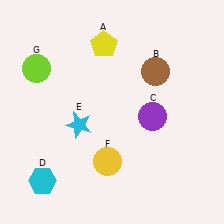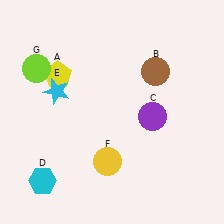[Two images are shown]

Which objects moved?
The objects that moved are: the yellow pentagon (A), the cyan star (E).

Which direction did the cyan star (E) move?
The cyan star (E) moved up.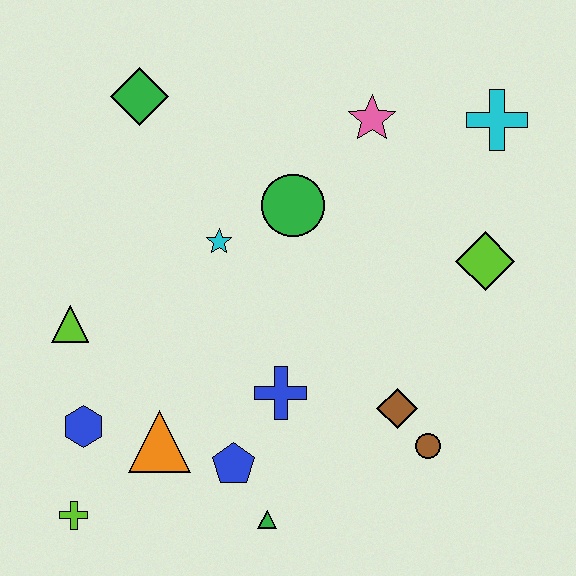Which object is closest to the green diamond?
The cyan star is closest to the green diamond.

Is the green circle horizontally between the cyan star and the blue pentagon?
No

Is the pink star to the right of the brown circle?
No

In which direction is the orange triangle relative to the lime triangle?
The orange triangle is below the lime triangle.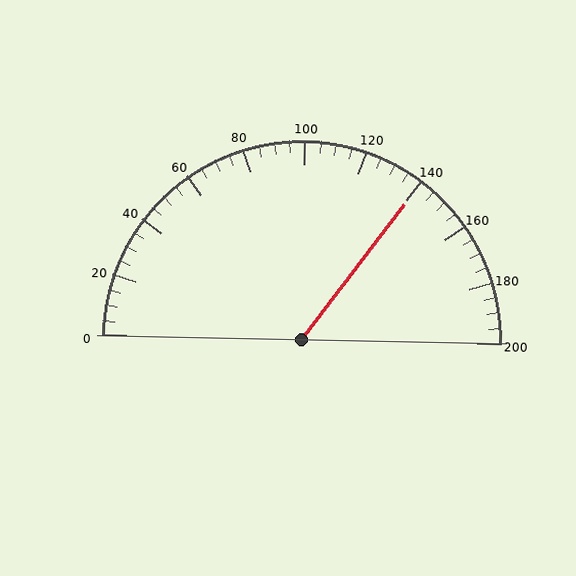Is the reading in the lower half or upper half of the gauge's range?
The reading is in the upper half of the range (0 to 200).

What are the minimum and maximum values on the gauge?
The gauge ranges from 0 to 200.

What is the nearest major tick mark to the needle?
The nearest major tick mark is 140.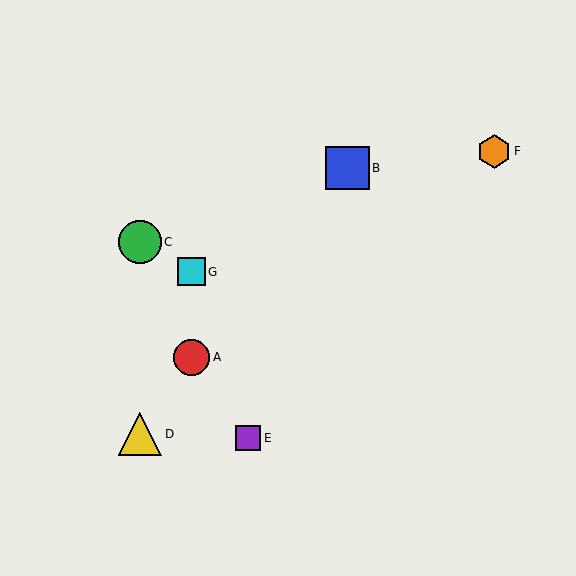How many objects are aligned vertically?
2 objects (A, G) are aligned vertically.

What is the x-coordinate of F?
Object F is at x≈494.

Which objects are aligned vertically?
Objects A, G are aligned vertically.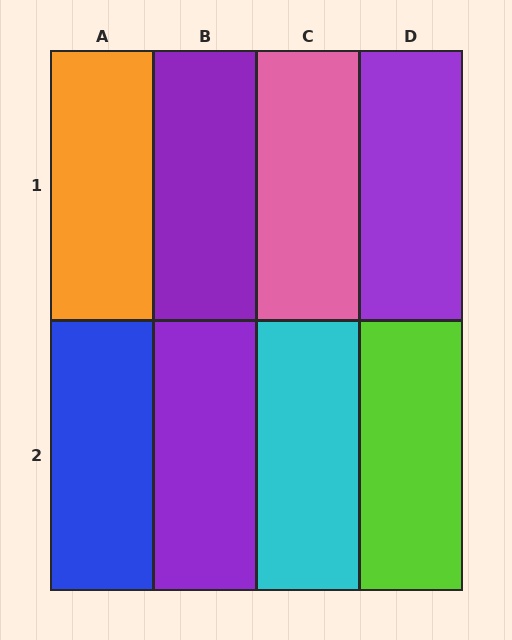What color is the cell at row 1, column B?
Purple.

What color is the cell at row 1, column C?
Pink.